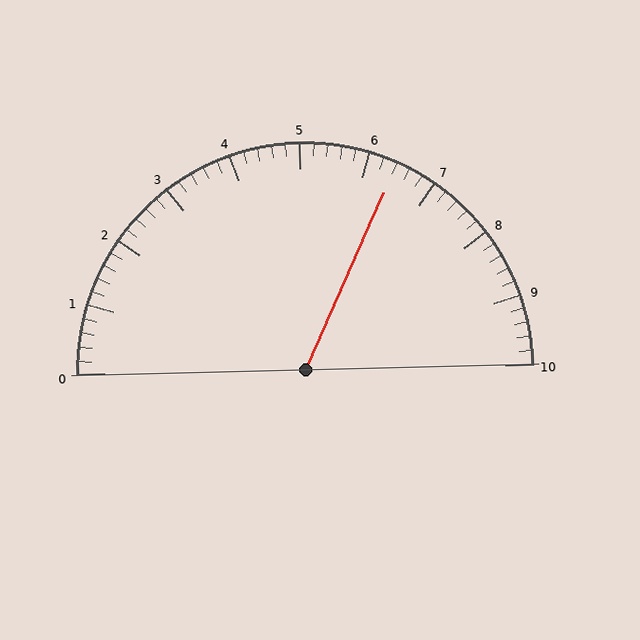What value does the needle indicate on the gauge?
The needle indicates approximately 6.4.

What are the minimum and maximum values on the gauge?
The gauge ranges from 0 to 10.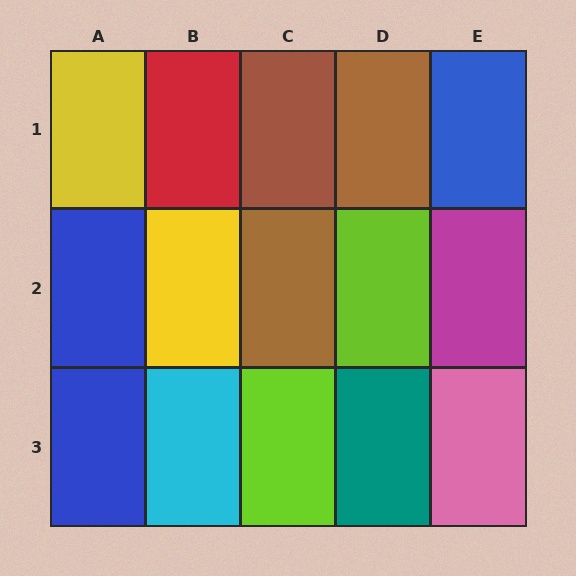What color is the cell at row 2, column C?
Brown.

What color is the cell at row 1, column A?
Yellow.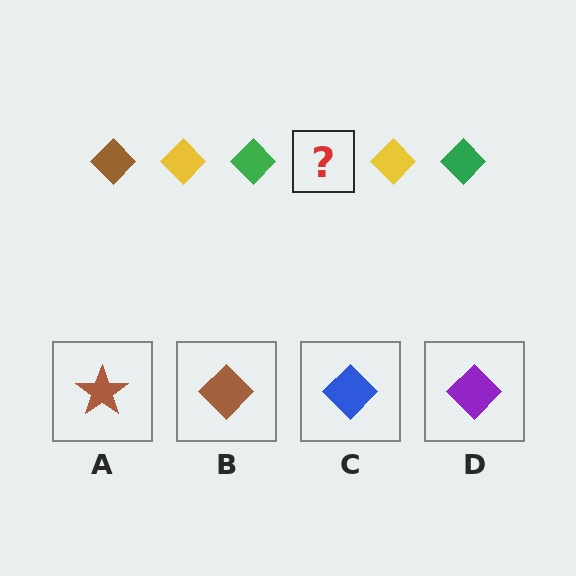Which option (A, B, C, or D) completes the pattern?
B.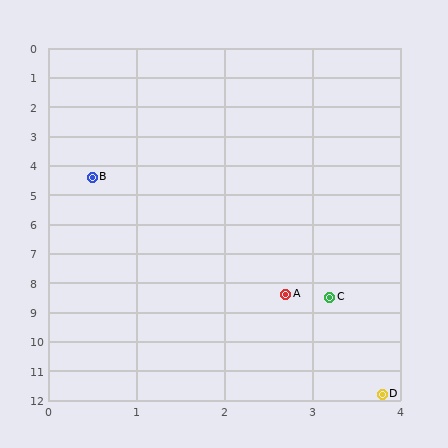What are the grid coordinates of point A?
Point A is at approximately (2.7, 8.4).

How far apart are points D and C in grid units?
Points D and C are about 3.4 grid units apart.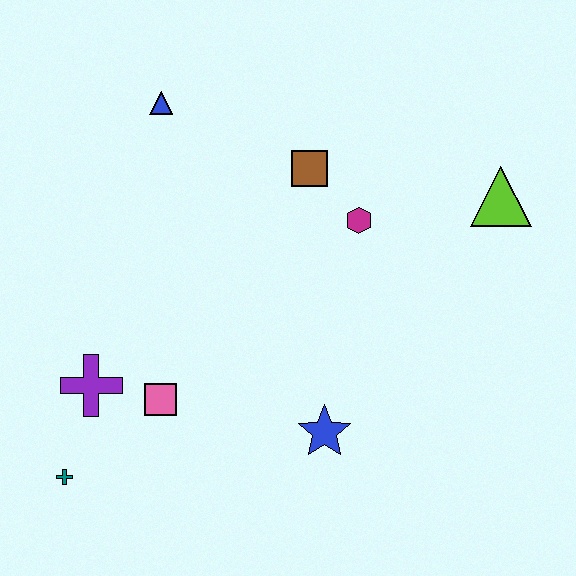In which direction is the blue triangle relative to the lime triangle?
The blue triangle is to the left of the lime triangle.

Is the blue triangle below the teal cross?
No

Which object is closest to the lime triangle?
The magenta hexagon is closest to the lime triangle.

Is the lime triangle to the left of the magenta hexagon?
No